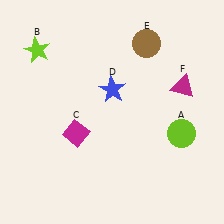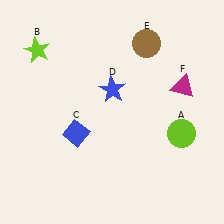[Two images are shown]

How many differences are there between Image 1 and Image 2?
There is 1 difference between the two images.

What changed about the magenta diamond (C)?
In Image 1, C is magenta. In Image 2, it changed to blue.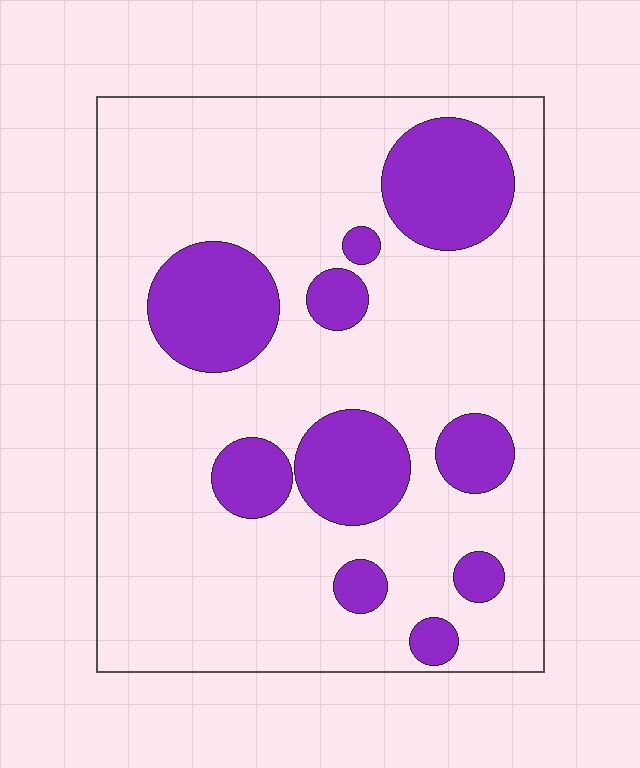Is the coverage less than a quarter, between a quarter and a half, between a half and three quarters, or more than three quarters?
Less than a quarter.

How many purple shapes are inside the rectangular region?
10.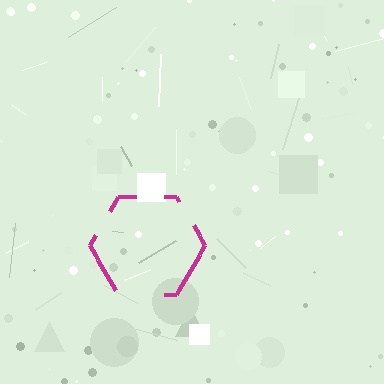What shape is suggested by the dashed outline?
The dashed outline suggests a hexagon.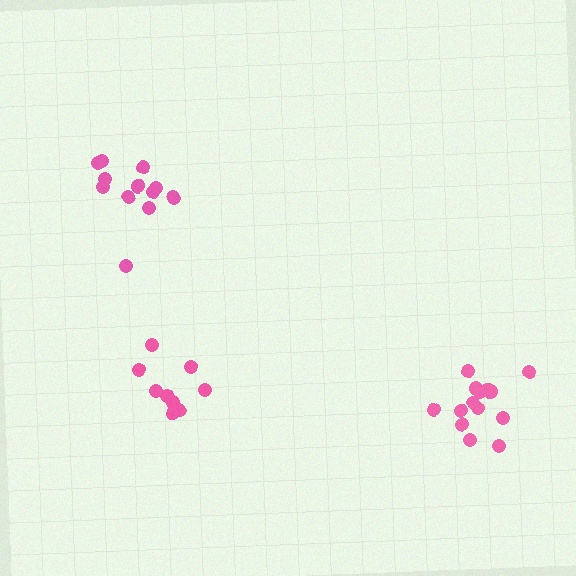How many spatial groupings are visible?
There are 3 spatial groupings.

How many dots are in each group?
Group 1: 12 dots, Group 2: 9 dots, Group 3: 14 dots (35 total).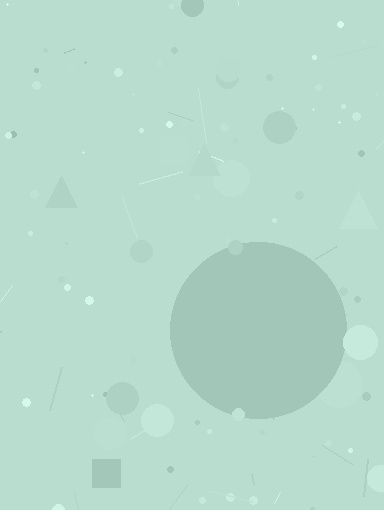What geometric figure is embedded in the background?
A circle is embedded in the background.